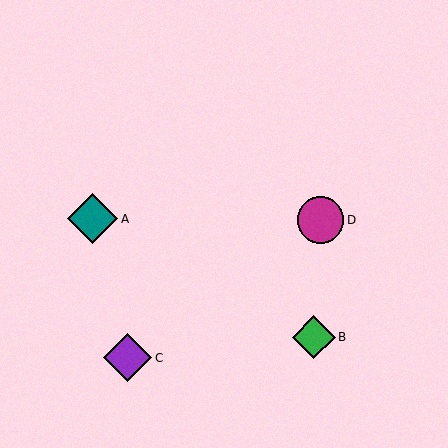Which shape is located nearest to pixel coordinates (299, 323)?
The green diamond (labeled B) at (314, 337) is nearest to that location.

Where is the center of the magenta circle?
The center of the magenta circle is at (321, 220).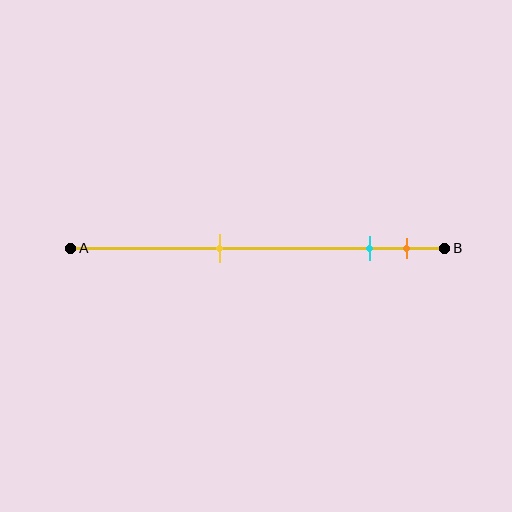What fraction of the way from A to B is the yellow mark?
The yellow mark is approximately 40% (0.4) of the way from A to B.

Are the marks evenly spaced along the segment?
No, the marks are not evenly spaced.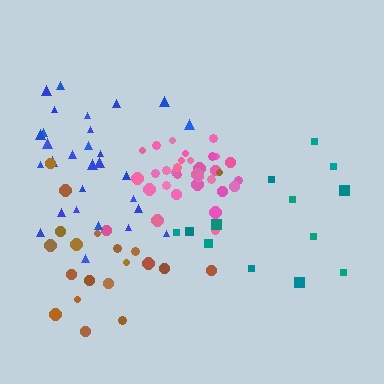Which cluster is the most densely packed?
Pink.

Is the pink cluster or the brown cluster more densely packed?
Pink.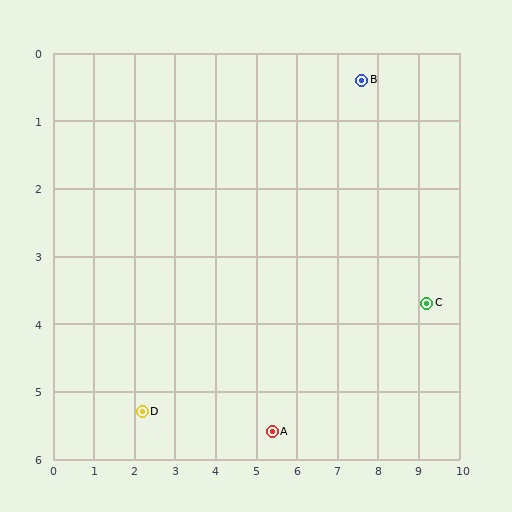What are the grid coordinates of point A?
Point A is at approximately (5.4, 5.6).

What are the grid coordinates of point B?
Point B is at approximately (7.6, 0.4).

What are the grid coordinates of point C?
Point C is at approximately (9.2, 3.7).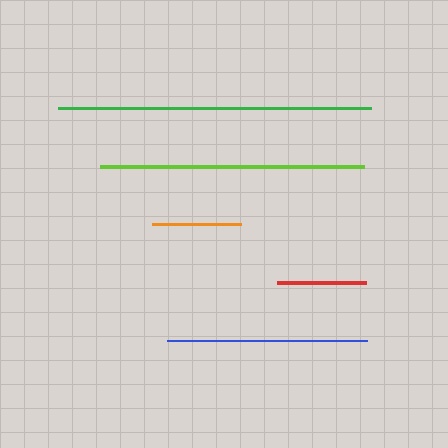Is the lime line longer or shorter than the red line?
The lime line is longer than the red line.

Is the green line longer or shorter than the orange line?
The green line is longer than the orange line.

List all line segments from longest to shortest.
From longest to shortest: green, lime, blue, red, orange.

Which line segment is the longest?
The green line is the longest at approximately 313 pixels.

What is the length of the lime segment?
The lime segment is approximately 264 pixels long.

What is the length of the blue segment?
The blue segment is approximately 200 pixels long.